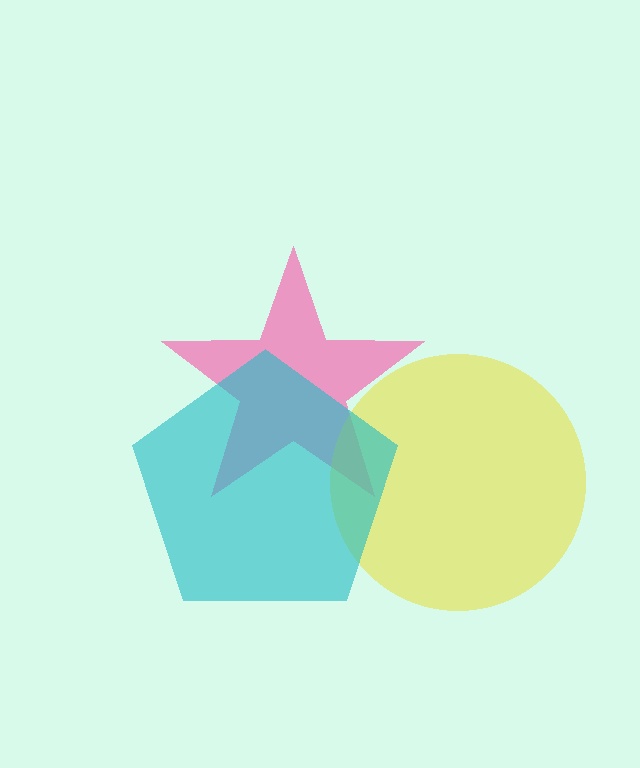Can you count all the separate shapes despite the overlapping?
Yes, there are 3 separate shapes.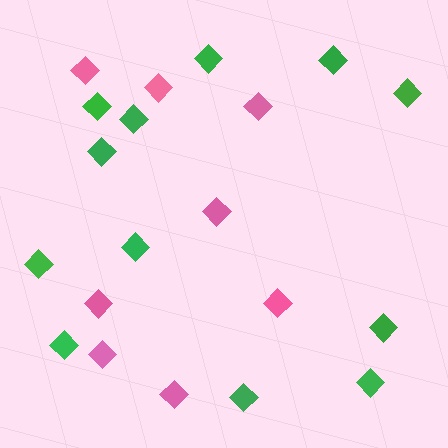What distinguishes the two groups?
There are 2 groups: one group of green diamonds (12) and one group of pink diamonds (8).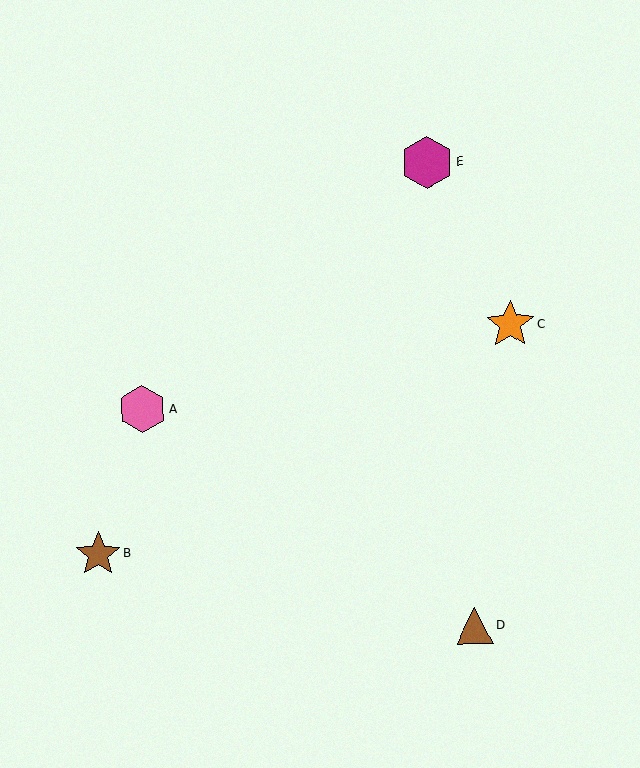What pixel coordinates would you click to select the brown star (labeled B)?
Click at (98, 554) to select the brown star B.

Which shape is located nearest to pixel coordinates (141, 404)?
The pink hexagon (labeled A) at (142, 409) is nearest to that location.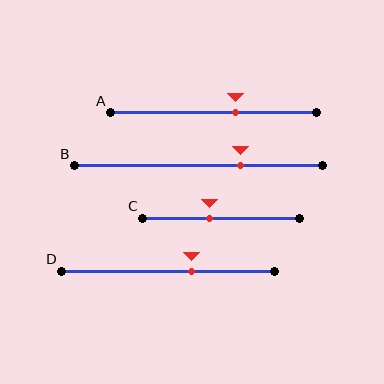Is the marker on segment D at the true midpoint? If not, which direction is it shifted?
No, the marker on segment D is shifted to the right by about 11% of the segment length.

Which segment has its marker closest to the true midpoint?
Segment C has its marker closest to the true midpoint.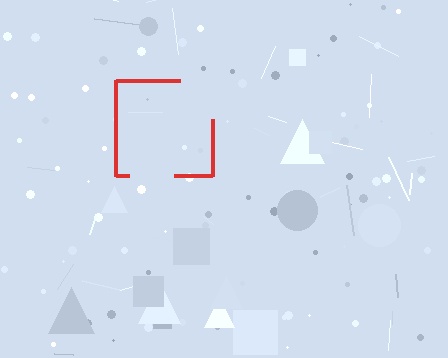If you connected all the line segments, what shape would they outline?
They would outline a square.